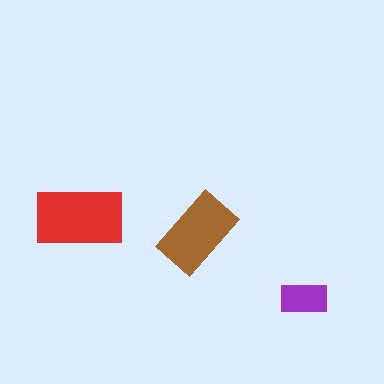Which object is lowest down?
The purple rectangle is bottommost.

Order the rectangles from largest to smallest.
the red one, the brown one, the purple one.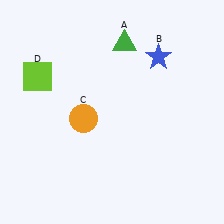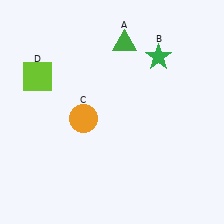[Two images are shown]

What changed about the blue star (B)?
In Image 1, B is blue. In Image 2, it changed to green.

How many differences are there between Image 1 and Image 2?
There is 1 difference between the two images.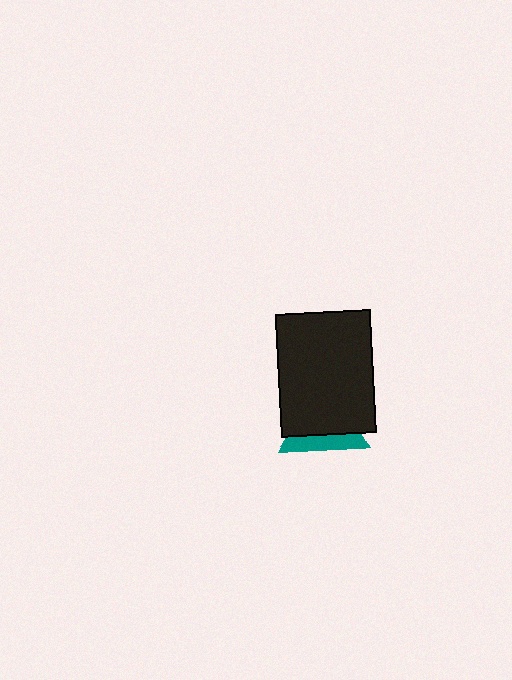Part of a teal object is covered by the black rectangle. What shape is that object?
It is a triangle.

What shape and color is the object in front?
The object in front is a black rectangle.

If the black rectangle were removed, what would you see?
You would see the complete teal triangle.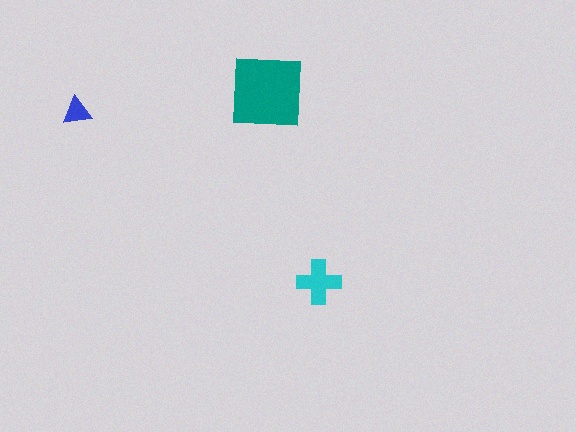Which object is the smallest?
The blue triangle.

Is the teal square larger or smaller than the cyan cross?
Larger.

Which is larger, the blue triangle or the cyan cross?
The cyan cross.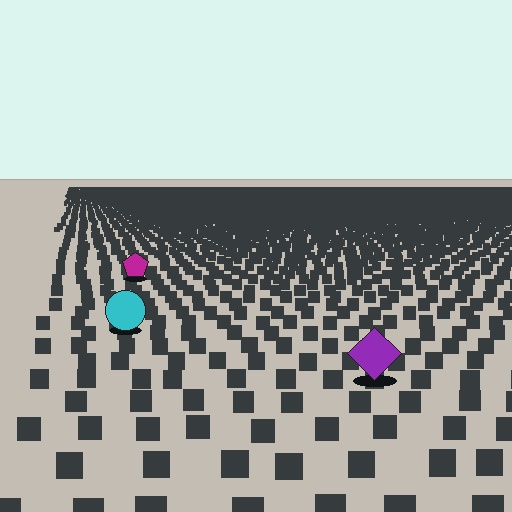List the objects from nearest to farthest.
From nearest to farthest: the purple diamond, the cyan circle, the magenta pentagon.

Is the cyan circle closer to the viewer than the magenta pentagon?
Yes. The cyan circle is closer — you can tell from the texture gradient: the ground texture is coarser near it.